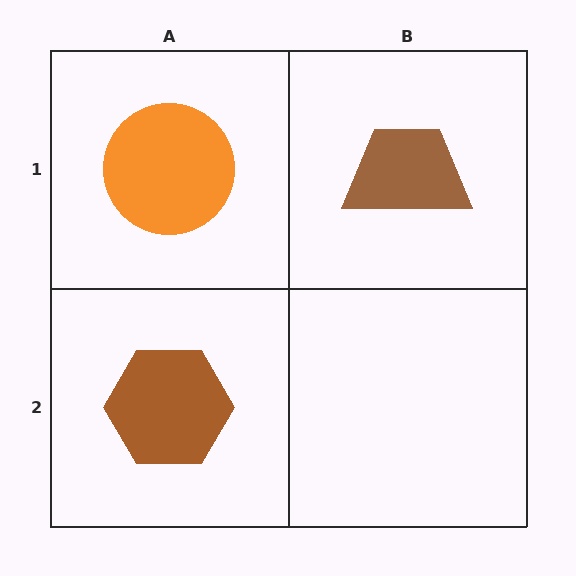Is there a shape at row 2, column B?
No, that cell is empty.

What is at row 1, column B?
A brown trapezoid.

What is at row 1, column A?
An orange circle.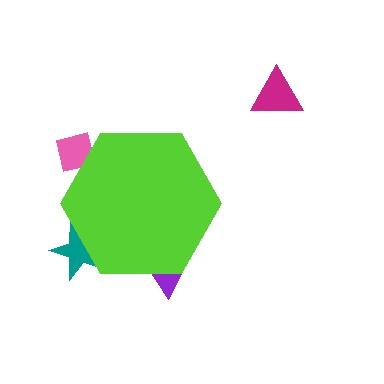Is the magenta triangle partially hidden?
No, the magenta triangle is fully visible.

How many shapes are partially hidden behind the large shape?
3 shapes are partially hidden.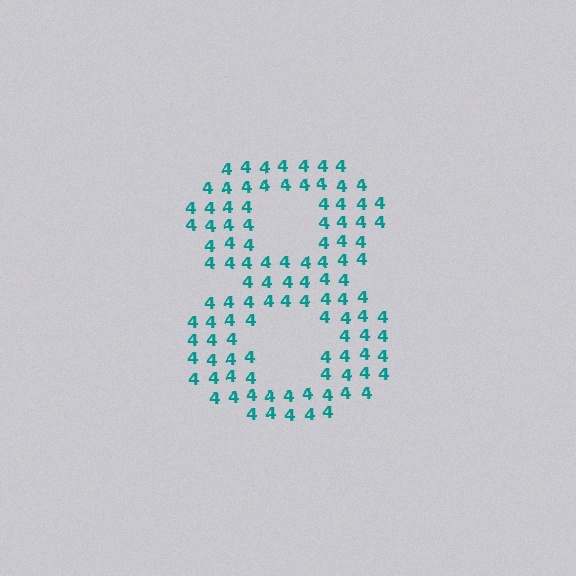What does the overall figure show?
The overall figure shows the digit 8.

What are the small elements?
The small elements are digit 4's.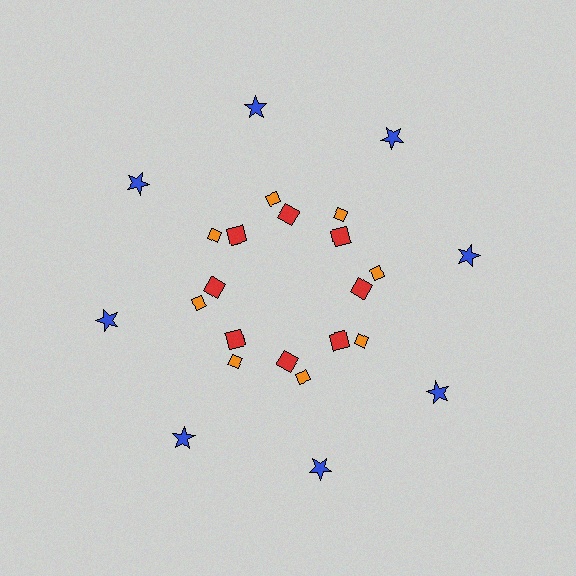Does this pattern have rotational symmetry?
Yes, this pattern has 8-fold rotational symmetry. It looks the same after rotating 45 degrees around the center.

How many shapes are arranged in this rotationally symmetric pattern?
There are 24 shapes, arranged in 8 groups of 3.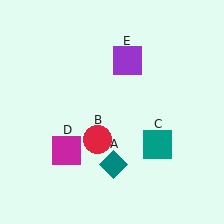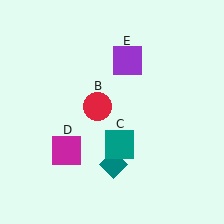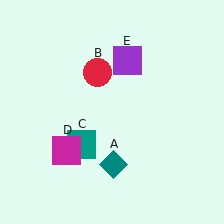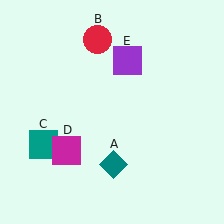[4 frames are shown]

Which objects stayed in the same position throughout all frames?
Teal diamond (object A) and magenta square (object D) and purple square (object E) remained stationary.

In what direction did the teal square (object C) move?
The teal square (object C) moved left.